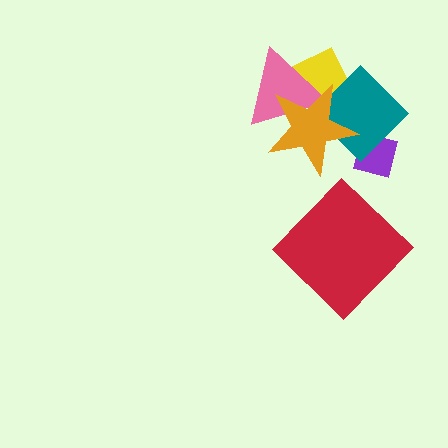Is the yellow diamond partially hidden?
Yes, it is partially covered by another shape.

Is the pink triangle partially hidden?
Yes, it is partially covered by another shape.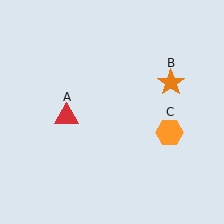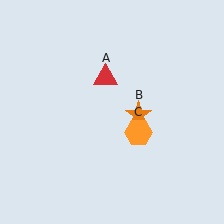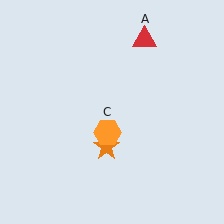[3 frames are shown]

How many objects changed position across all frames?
3 objects changed position: red triangle (object A), orange star (object B), orange hexagon (object C).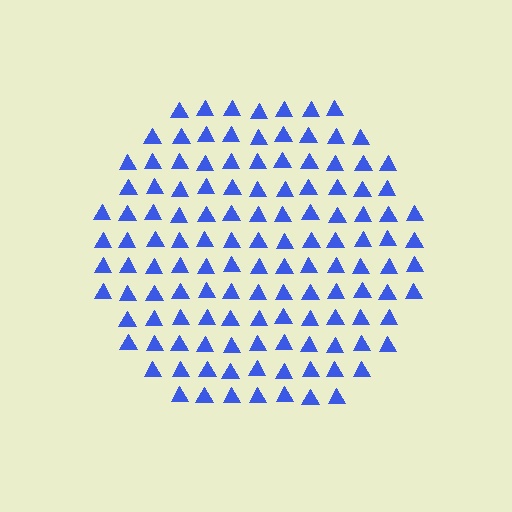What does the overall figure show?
The overall figure shows a circle.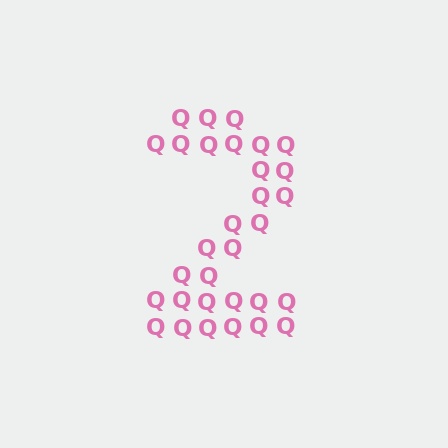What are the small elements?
The small elements are letter Q's.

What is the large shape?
The large shape is the digit 2.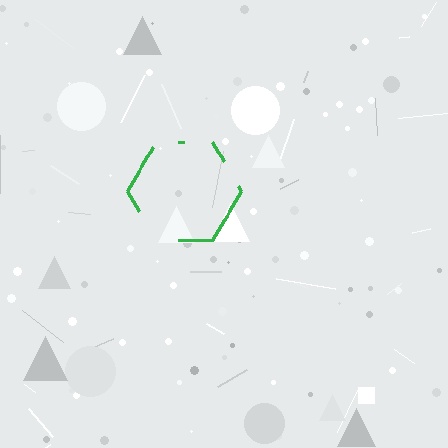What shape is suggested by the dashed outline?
The dashed outline suggests a hexagon.